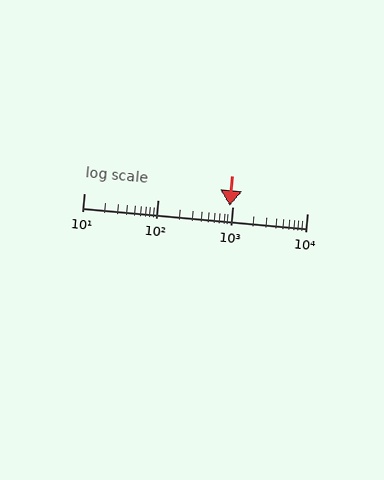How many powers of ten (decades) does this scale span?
The scale spans 3 decades, from 10 to 10000.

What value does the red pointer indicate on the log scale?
The pointer indicates approximately 910.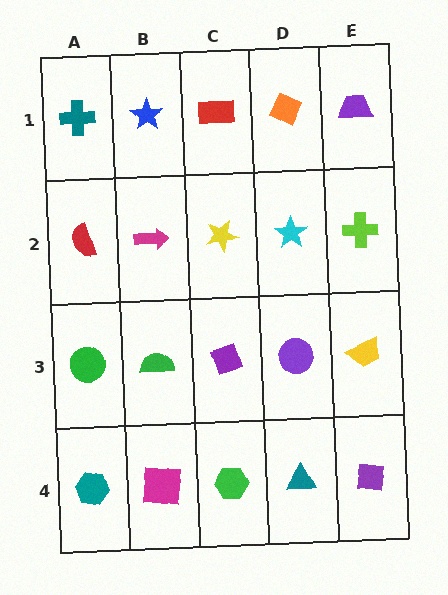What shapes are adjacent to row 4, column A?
A green circle (row 3, column A), a magenta square (row 4, column B).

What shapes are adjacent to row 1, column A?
A red semicircle (row 2, column A), a blue star (row 1, column B).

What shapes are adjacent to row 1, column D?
A cyan star (row 2, column D), a red rectangle (row 1, column C), a purple trapezoid (row 1, column E).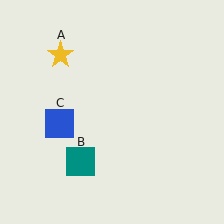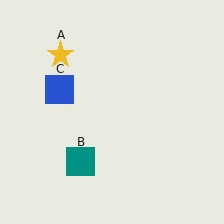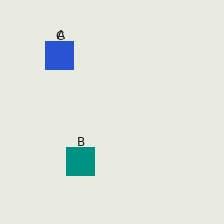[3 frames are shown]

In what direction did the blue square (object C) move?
The blue square (object C) moved up.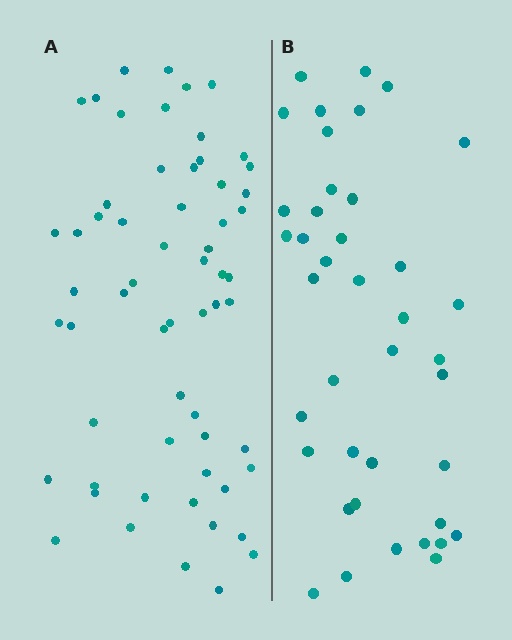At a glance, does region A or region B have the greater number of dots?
Region A (the left region) has more dots.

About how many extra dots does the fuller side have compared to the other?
Region A has approximately 20 more dots than region B.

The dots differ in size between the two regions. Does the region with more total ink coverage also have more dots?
No. Region B has more total ink coverage because its dots are larger, but region A actually contains more individual dots. Total area can be misleading — the number of items is what matters here.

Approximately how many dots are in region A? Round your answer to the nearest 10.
About 60 dots.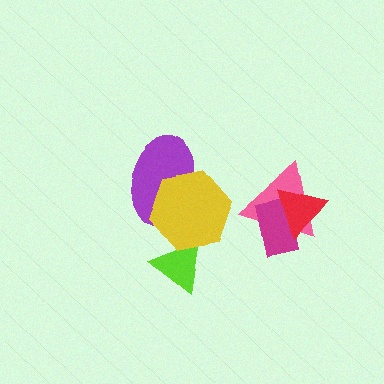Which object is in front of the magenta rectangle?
The red triangle is in front of the magenta rectangle.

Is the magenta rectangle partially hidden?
Yes, it is partially covered by another shape.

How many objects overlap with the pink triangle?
2 objects overlap with the pink triangle.